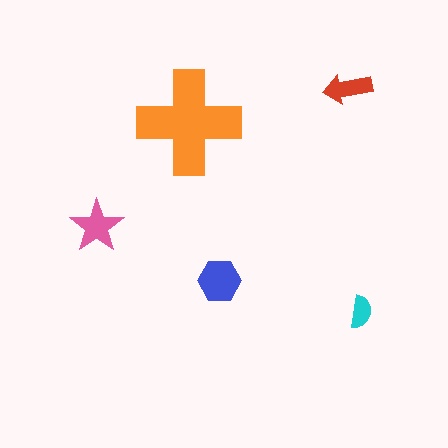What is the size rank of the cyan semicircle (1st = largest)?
5th.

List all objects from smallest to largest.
The cyan semicircle, the red arrow, the pink star, the blue hexagon, the orange cross.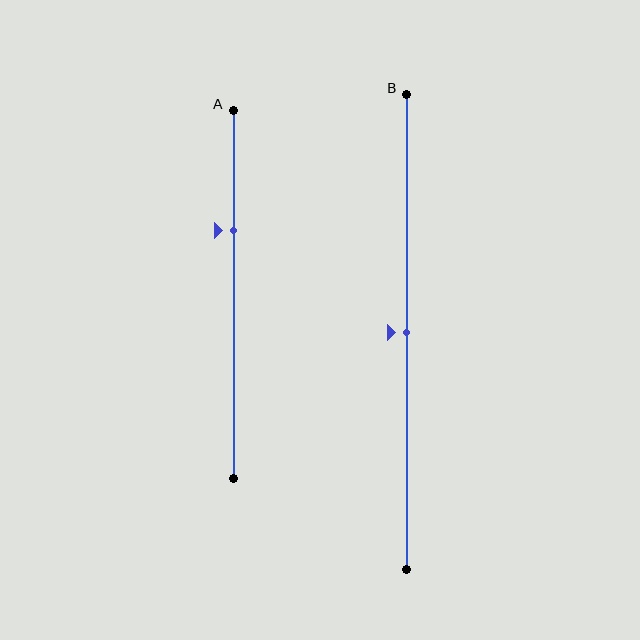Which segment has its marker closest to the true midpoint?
Segment B has its marker closest to the true midpoint.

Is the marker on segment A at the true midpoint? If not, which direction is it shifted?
No, the marker on segment A is shifted upward by about 17% of the segment length.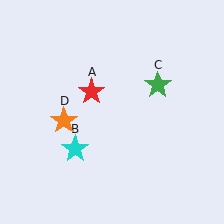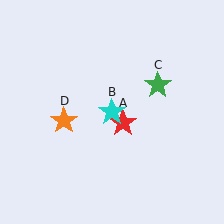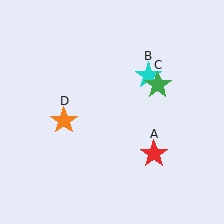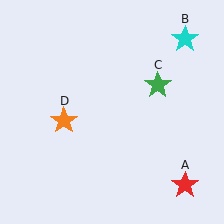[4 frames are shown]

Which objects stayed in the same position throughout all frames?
Green star (object C) and orange star (object D) remained stationary.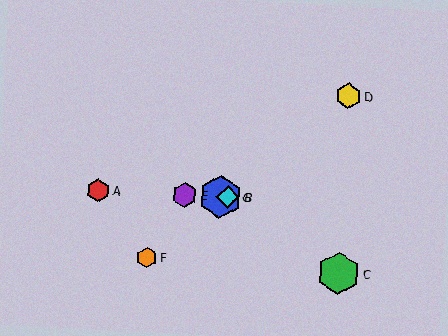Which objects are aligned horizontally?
Objects A, B, E, G are aligned horizontally.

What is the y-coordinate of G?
Object G is at y≈197.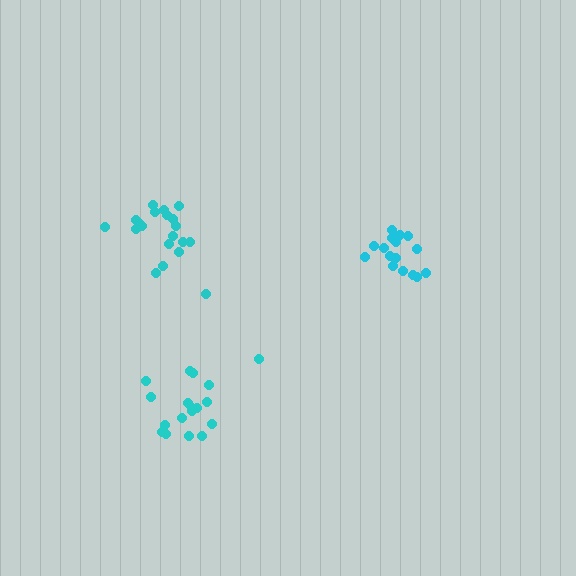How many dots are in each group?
Group 1: 17 dots, Group 2: 18 dots, Group 3: 21 dots (56 total).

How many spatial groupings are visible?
There are 3 spatial groupings.